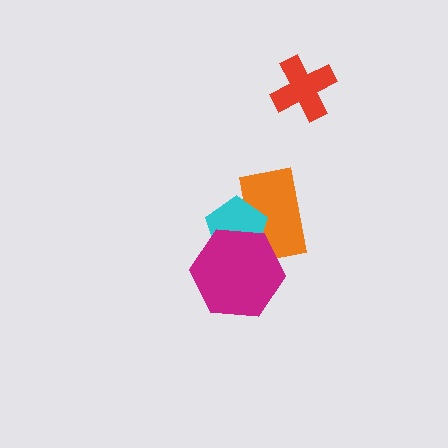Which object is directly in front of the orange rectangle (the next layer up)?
The cyan pentagon is directly in front of the orange rectangle.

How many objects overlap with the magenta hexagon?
2 objects overlap with the magenta hexagon.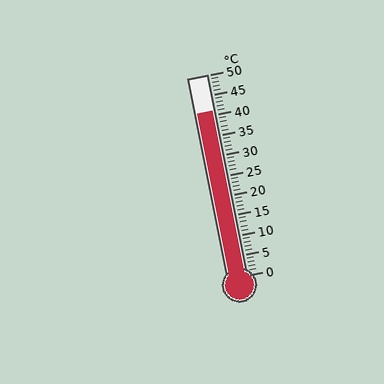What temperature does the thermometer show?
The thermometer shows approximately 41°C.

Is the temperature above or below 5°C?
The temperature is above 5°C.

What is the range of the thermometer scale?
The thermometer scale ranges from 0°C to 50°C.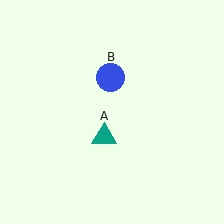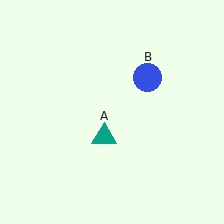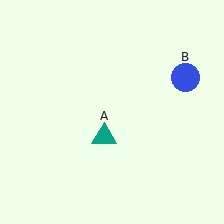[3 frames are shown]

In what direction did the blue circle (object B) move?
The blue circle (object B) moved right.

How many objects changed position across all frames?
1 object changed position: blue circle (object B).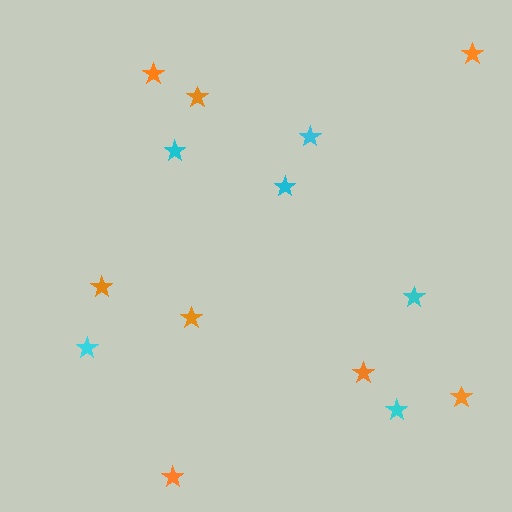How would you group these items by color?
There are 2 groups: one group of orange stars (8) and one group of cyan stars (6).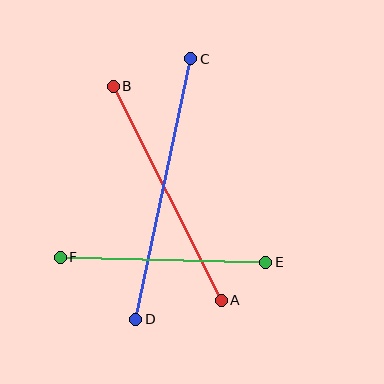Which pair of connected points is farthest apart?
Points C and D are farthest apart.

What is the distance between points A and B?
The distance is approximately 240 pixels.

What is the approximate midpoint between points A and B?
The midpoint is at approximately (167, 193) pixels.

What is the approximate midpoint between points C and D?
The midpoint is at approximately (163, 189) pixels.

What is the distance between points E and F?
The distance is approximately 205 pixels.